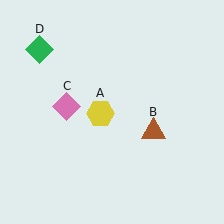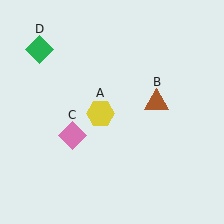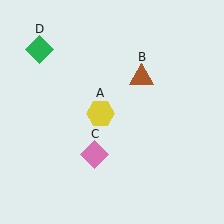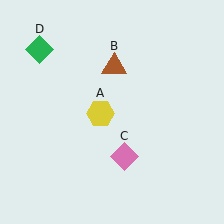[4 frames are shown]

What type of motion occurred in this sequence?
The brown triangle (object B), pink diamond (object C) rotated counterclockwise around the center of the scene.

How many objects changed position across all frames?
2 objects changed position: brown triangle (object B), pink diamond (object C).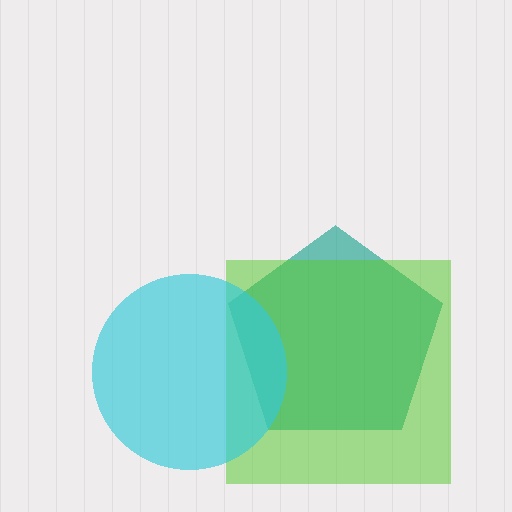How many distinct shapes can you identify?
There are 3 distinct shapes: a teal pentagon, a lime square, a cyan circle.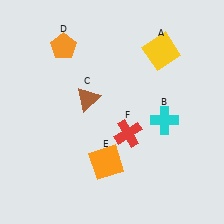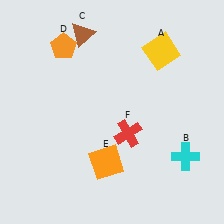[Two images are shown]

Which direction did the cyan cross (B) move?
The cyan cross (B) moved down.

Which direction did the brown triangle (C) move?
The brown triangle (C) moved up.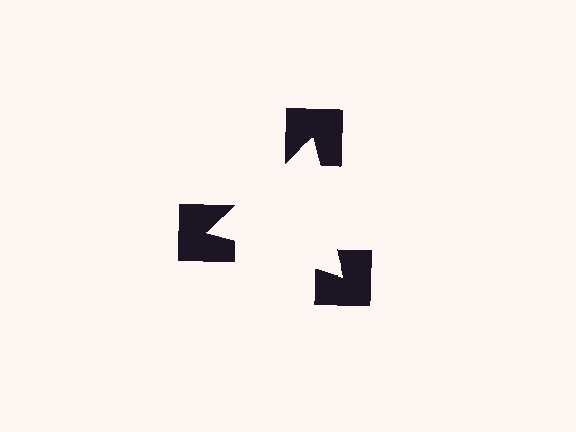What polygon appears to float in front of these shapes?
An illusory triangle — its edges are inferred from the aligned wedge cuts in the notched squares, not physically drawn.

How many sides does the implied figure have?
3 sides.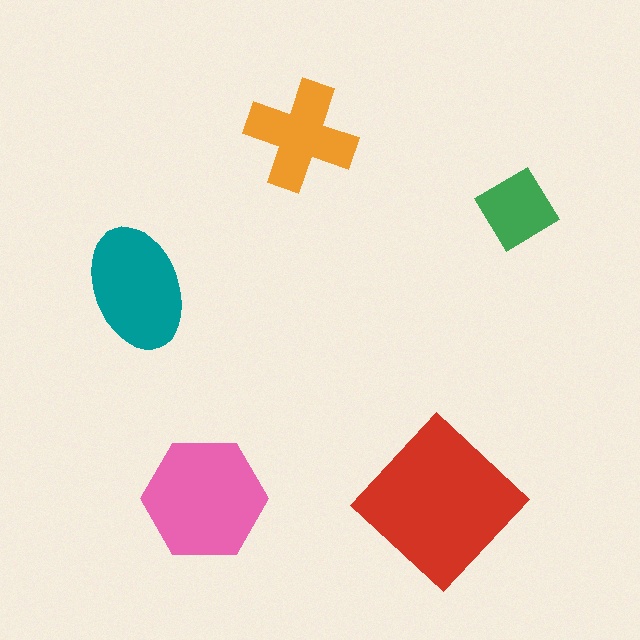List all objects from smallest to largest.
The green diamond, the orange cross, the teal ellipse, the pink hexagon, the red diamond.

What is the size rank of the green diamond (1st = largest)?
5th.